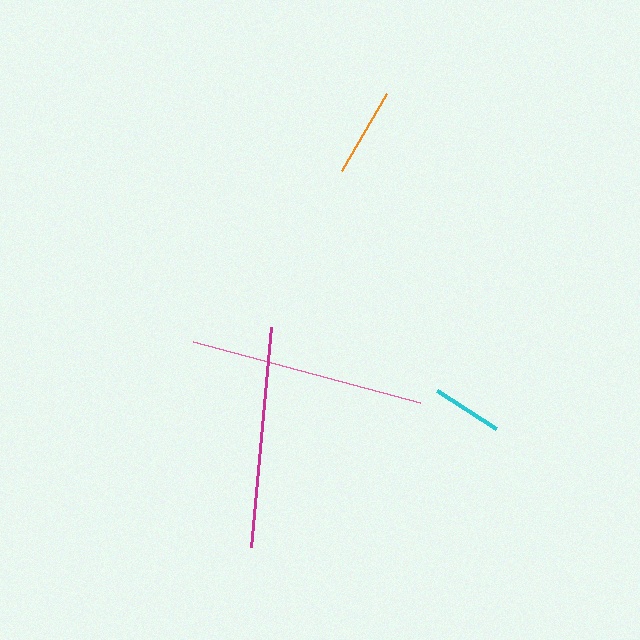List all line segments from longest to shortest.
From longest to shortest: pink, magenta, orange, cyan.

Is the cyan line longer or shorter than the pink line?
The pink line is longer than the cyan line.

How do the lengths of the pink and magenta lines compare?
The pink and magenta lines are approximately the same length.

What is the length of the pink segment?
The pink segment is approximately 235 pixels long.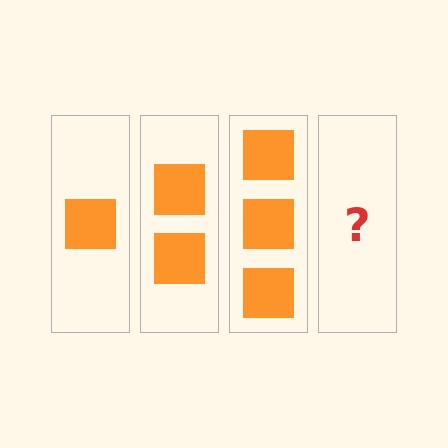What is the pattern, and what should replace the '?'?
The pattern is that each step adds one more square. The '?' should be 4 squares.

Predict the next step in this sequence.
The next step is 4 squares.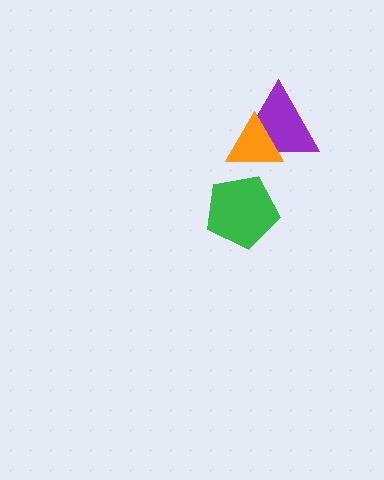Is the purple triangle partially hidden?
Yes, it is partially covered by another shape.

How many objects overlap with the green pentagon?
0 objects overlap with the green pentagon.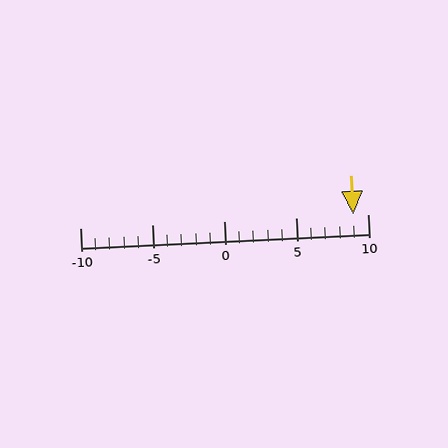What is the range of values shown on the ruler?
The ruler shows values from -10 to 10.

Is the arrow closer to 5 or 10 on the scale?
The arrow is closer to 10.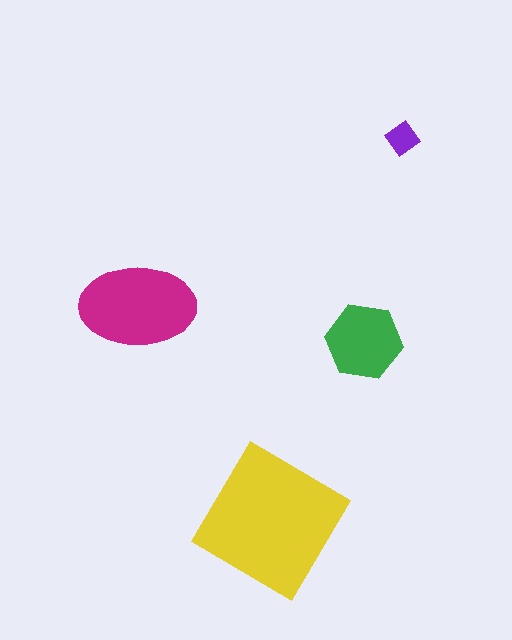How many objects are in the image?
There are 4 objects in the image.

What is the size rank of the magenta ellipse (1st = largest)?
2nd.